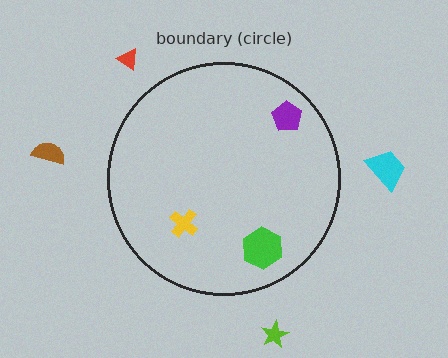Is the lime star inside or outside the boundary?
Outside.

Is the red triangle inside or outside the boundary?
Outside.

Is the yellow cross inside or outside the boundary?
Inside.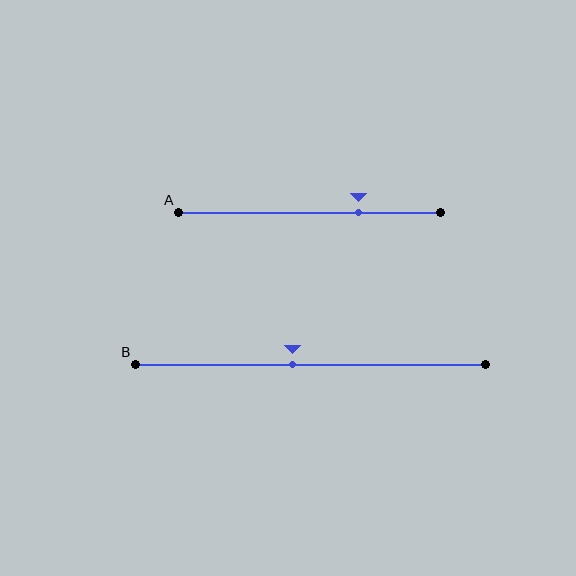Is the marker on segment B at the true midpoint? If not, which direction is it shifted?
No, the marker on segment B is shifted to the left by about 5% of the segment length.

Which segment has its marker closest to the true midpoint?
Segment B has its marker closest to the true midpoint.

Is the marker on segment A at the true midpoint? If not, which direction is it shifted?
No, the marker on segment A is shifted to the right by about 19% of the segment length.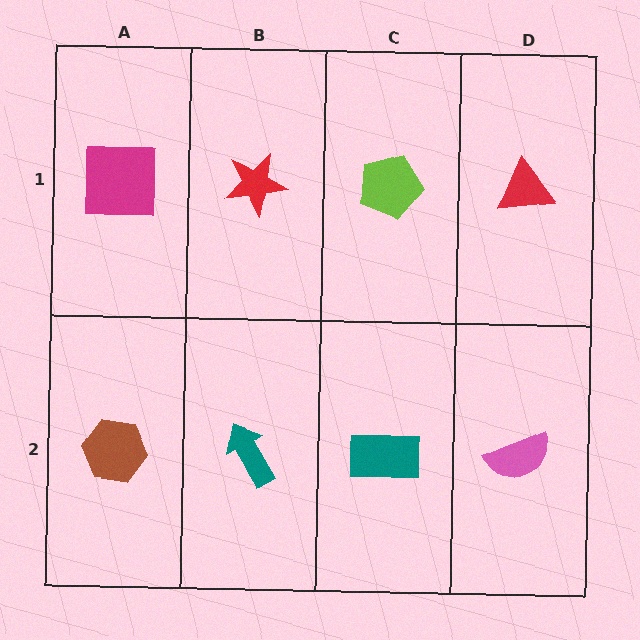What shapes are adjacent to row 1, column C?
A teal rectangle (row 2, column C), a red star (row 1, column B), a red triangle (row 1, column D).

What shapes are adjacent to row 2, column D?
A red triangle (row 1, column D), a teal rectangle (row 2, column C).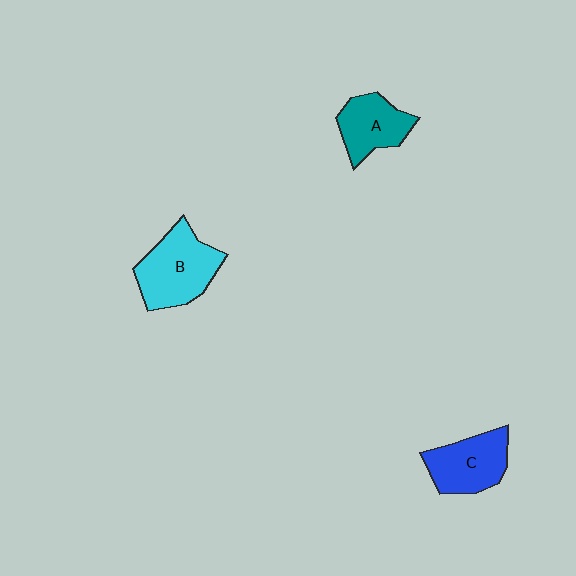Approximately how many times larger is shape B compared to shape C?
Approximately 1.2 times.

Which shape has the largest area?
Shape B (cyan).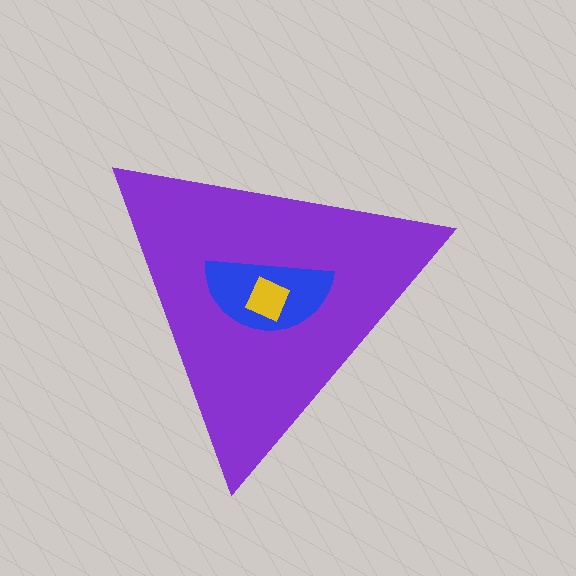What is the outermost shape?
The purple triangle.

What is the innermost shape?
The yellow diamond.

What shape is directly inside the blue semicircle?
The yellow diamond.